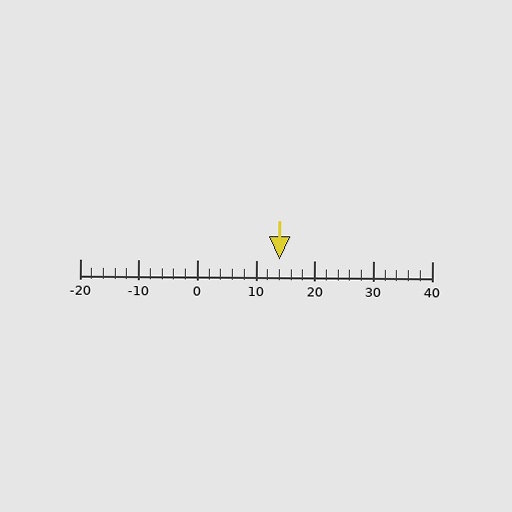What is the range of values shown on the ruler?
The ruler shows values from -20 to 40.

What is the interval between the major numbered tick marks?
The major tick marks are spaced 10 units apart.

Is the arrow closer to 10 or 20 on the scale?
The arrow is closer to 10.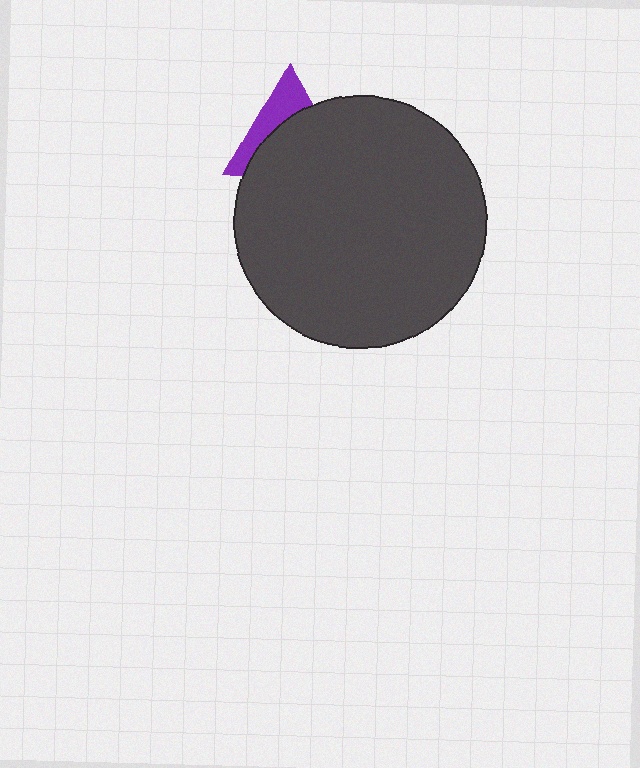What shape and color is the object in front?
The object in front is a dark gray circle.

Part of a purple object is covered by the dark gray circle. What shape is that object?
It is a triangle.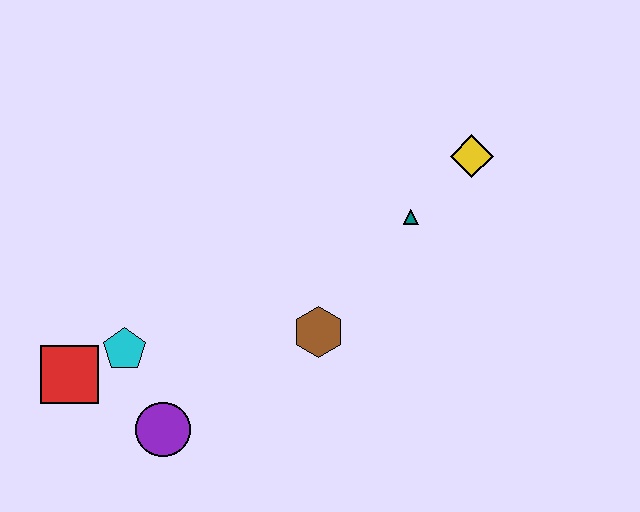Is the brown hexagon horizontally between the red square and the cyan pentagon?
No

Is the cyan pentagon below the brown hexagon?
Yes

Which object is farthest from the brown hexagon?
The red square is farthest from the brown hexagon.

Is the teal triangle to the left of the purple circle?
No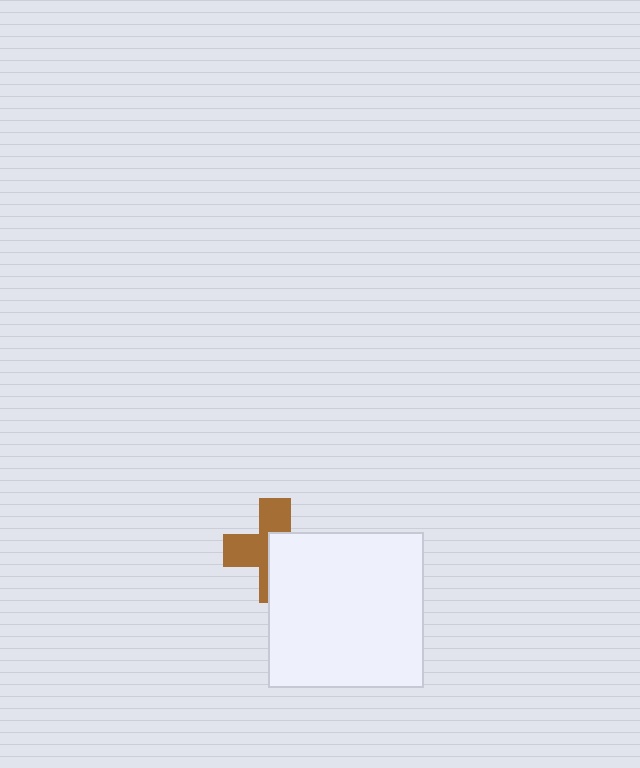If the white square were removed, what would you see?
You would see the complete brown cross.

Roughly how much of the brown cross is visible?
About half of it is visible (roughly 49%).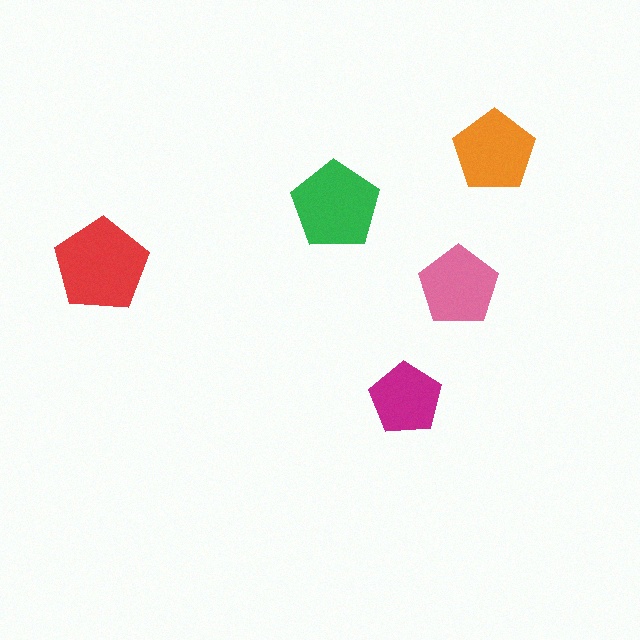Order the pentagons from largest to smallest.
the red one, the green one, the orange one, the pink one, the magenta one.